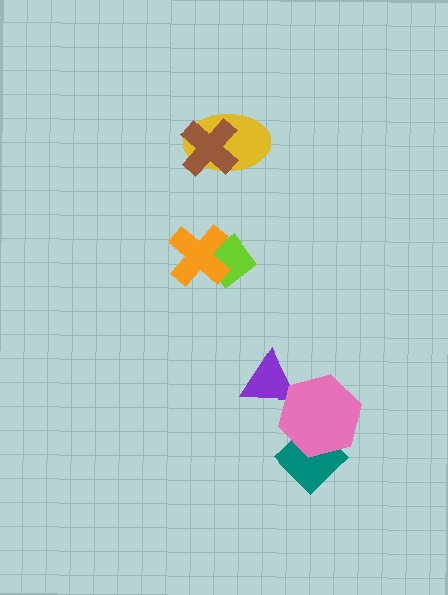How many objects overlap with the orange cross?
1 object overlaps with the orange cross.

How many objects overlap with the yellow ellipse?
1 object overlaps with the yellow ellipse.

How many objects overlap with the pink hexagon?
2 objects overlap with the pink hexagon.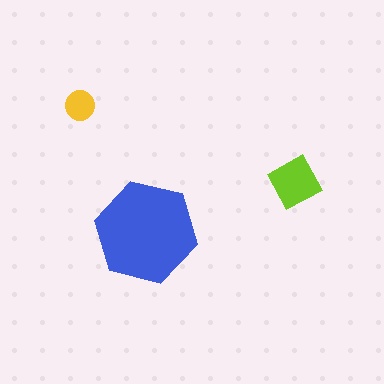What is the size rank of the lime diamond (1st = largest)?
2nd.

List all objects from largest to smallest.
The blue hexagon, the lime diamond, the yellow circle.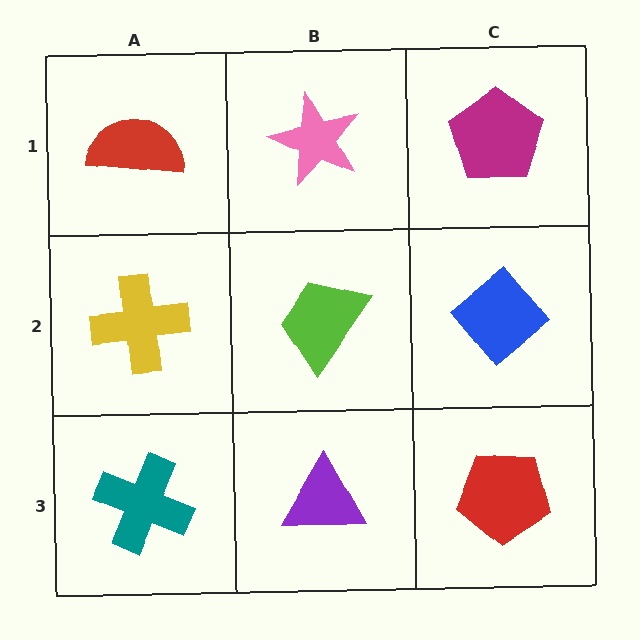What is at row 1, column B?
A pink star.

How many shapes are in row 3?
3 shapes.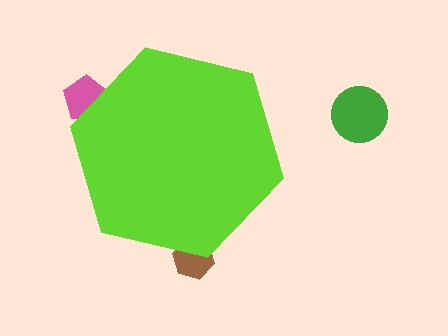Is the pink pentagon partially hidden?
Yes, the pink pentagon is partially hidden behind the lime hexagon.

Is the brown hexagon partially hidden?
Yes, the brown hexagon is partially hidden behind the lime hexagon.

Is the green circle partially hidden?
No, the green circle is fully visible.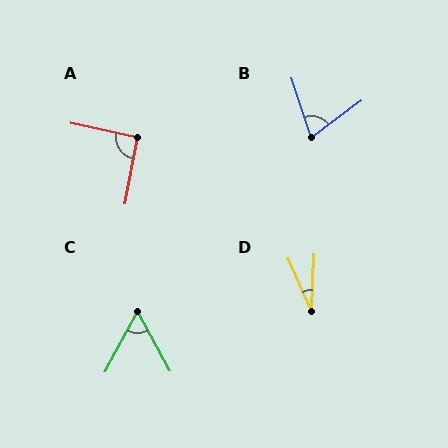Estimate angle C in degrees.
Approximately 57 degrees.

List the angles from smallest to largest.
D (26°), C (57°), B (72°), A (92°).